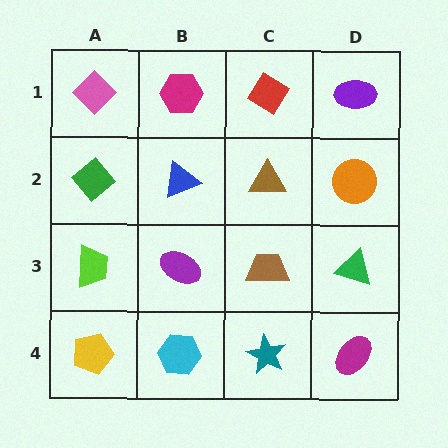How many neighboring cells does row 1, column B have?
3.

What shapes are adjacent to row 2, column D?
A purple ellipse (row 1, column D), a green triangle (row 3, column D), a brown triangle (row 2, column C).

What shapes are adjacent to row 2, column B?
A magenta hexagon (row 1, column B), a purple ellipse (row 3, column B), a green diamond (row 2, column A), a brown triangle (row 2, column C).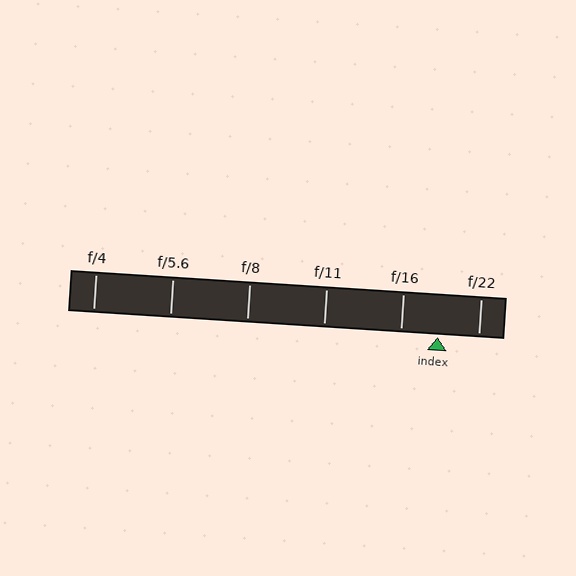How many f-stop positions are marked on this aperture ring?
There are 6 f-stop positions marked.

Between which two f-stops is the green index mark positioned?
The index mark is between f/16 and f/22.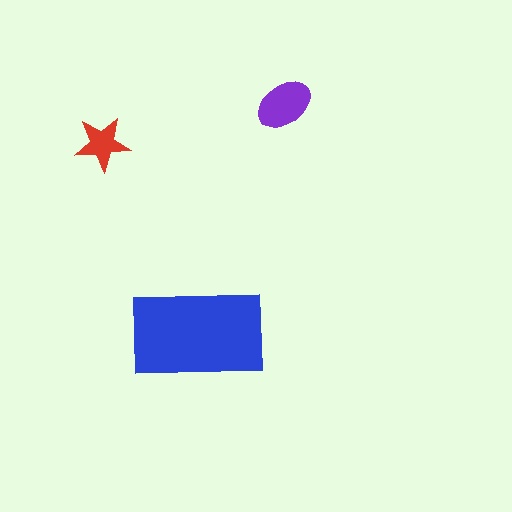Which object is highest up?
The purple ellipse is topmost.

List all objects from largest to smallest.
The blue rectangle, the purple ellipse, the red star.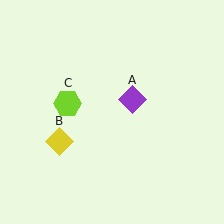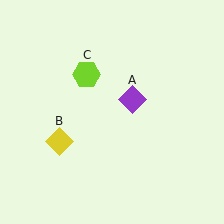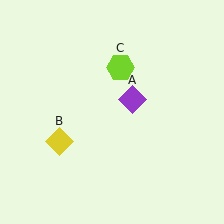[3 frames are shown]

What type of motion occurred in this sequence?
The lime hexagon (object C) rotated clockwise around the center of the scene.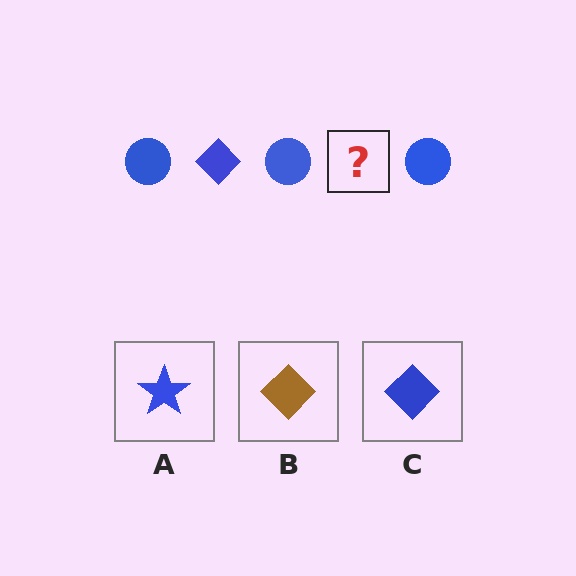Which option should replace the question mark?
Option C.